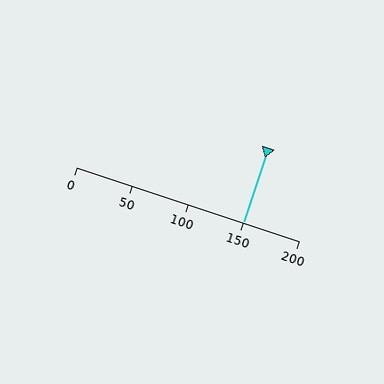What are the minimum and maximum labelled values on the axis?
The axis runs from 0 to 200.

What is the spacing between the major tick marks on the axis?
The major ticks are spaced 50 apart.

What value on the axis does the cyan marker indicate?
The marker indicates approximately 150.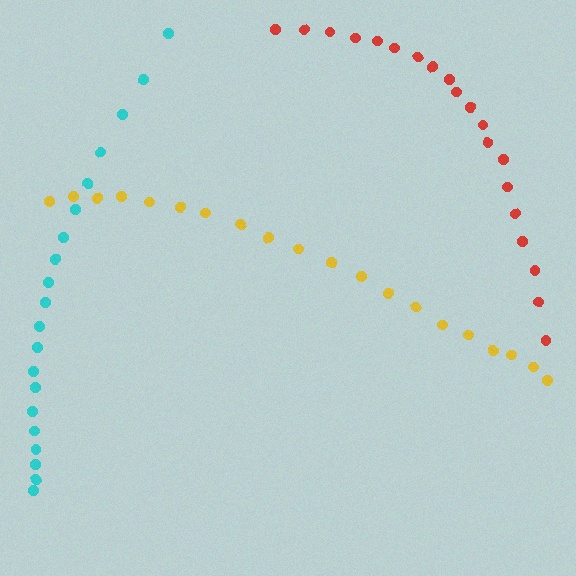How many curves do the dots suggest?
There are 3 distinct paths.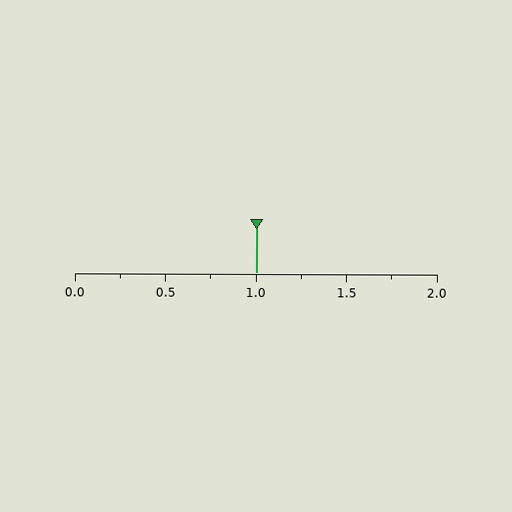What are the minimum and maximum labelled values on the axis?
The axis runs from 0.0 to 2.0.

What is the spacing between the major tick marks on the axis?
The major ticks are spaced 0.5 apart.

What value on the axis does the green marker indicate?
The marker indicates approximately 1.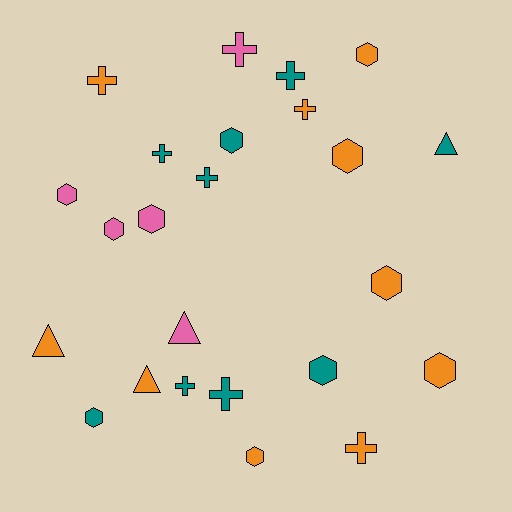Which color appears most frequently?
Orange, with 10 objects.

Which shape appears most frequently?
Hexagon, with 11 objects.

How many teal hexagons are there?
There are 3 teal hexagons.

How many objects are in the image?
There are 24 objects.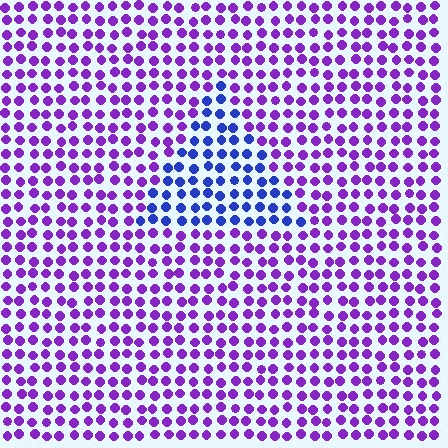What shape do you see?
I see a triangle.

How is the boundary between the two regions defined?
The boundary is defined purely by a slight shift in hue (about 46 degrees). Spacing, size, and orientation are identical on both sides.